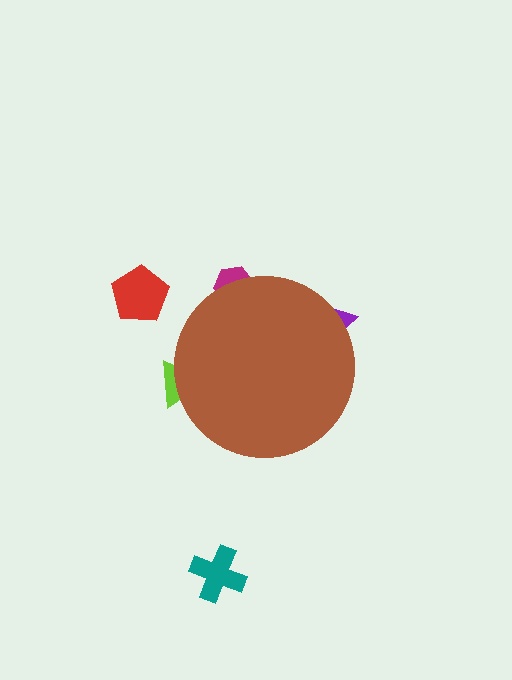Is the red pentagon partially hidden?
No, the red pentagon is fully visible.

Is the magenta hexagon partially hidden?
Yes, the magenta hexagon is partially hidden behind the brown circle.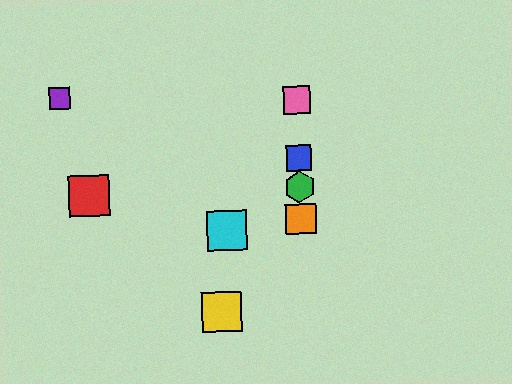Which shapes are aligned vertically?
The blue square, the green hexagon, the orange square, the pink square are aligned vertically.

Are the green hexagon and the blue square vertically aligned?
Yes, both are at x≈300.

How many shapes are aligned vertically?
4 shapes (the blue square, the green hexagon, the orange square, the pink square) are aligned vertically.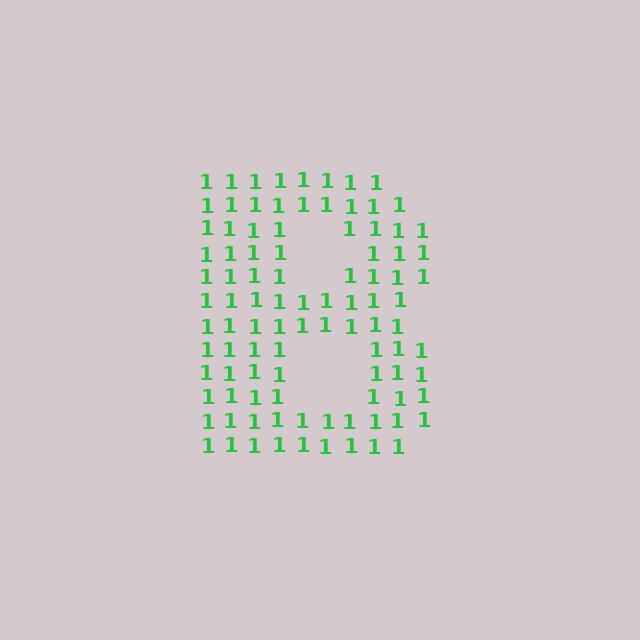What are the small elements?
The small elements are digit 1's.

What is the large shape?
The large shape is the letter B.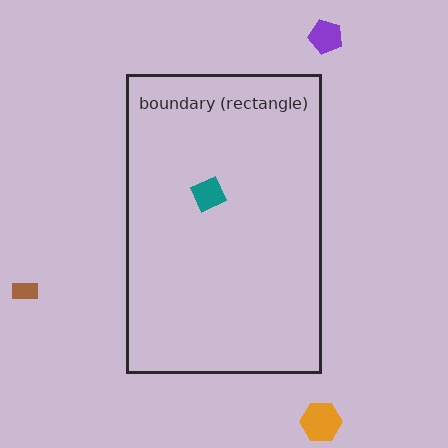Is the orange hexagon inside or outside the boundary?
Outside.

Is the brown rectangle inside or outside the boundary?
Outside.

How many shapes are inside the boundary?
1 inside, 3 outside.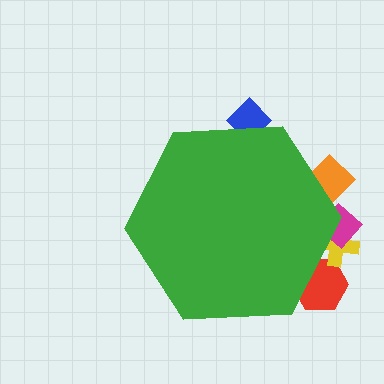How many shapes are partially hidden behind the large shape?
5 shapes are partially hidden.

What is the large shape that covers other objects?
A green hexagon.